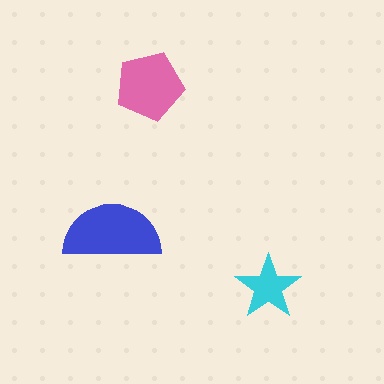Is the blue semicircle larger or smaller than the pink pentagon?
Larger.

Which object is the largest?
The blue semicircle.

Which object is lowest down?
The cyan star is bottommost.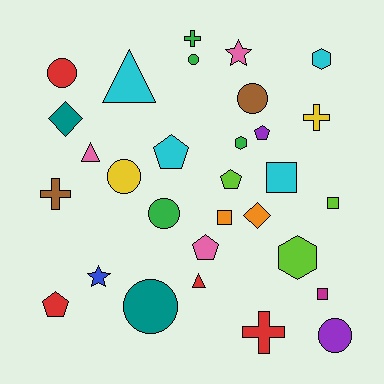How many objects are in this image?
There are 30 objects.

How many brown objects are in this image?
There are 2 brown objects.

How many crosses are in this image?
There are 4 crosses.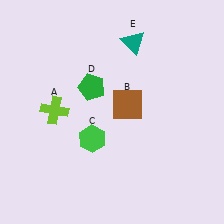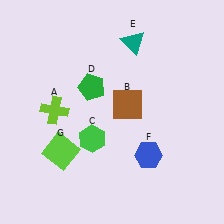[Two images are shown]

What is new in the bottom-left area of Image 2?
A lime square (G) was added in the bottom-left area of Image 2.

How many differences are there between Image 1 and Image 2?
There are 2 differences between the two images.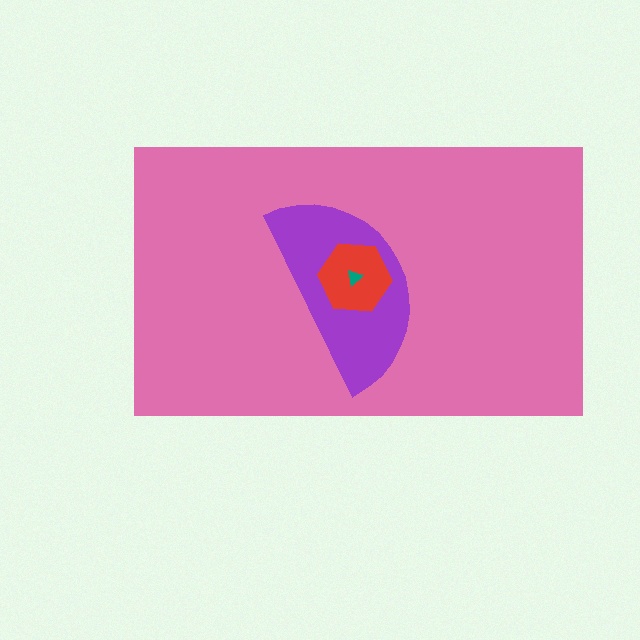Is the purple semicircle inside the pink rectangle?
Yes.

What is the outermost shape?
The pink rectangle.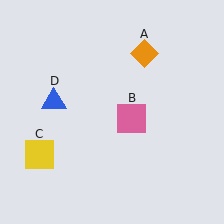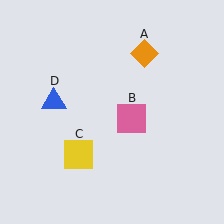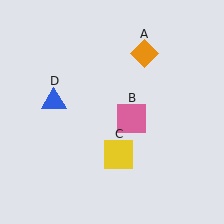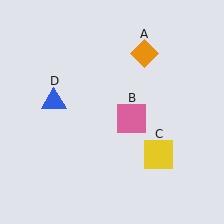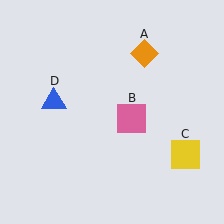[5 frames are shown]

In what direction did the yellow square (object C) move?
The yellow square (object C) moved right.